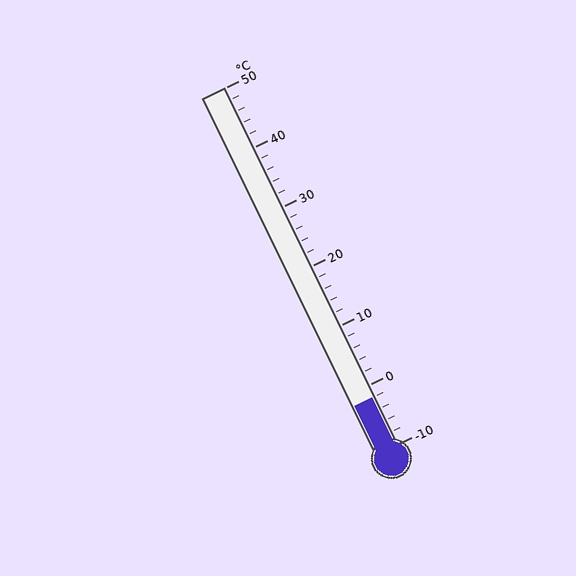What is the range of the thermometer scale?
The thermometer scale ranges from -10°C to 50°C.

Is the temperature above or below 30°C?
The temperature is below 30°C.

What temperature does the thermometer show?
The thermometer shows approximately -2°C.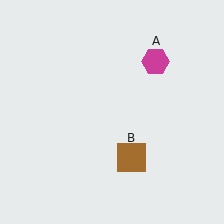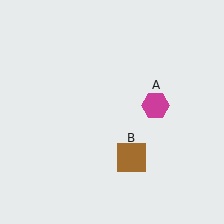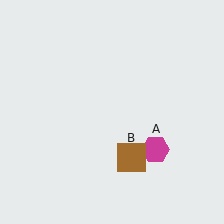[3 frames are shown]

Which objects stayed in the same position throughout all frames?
Brown square (object B) remained stationary.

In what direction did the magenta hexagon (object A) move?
The magenta hexagon (object A) moved down.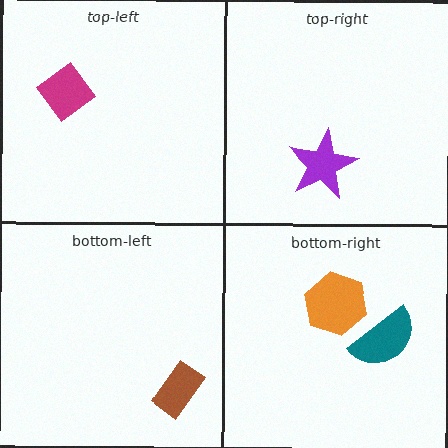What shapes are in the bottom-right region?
The teal semicircle, the orange hexagon.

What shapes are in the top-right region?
The purple star.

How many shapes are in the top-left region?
1.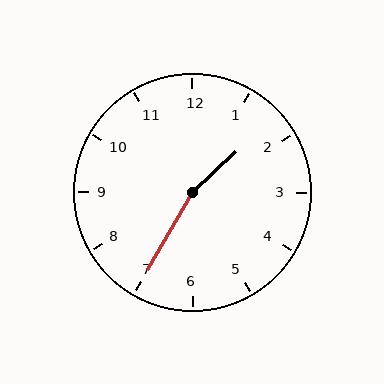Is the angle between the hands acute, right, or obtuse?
It is obtuse.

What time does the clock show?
1:35.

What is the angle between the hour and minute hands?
Approximately 162 degrees.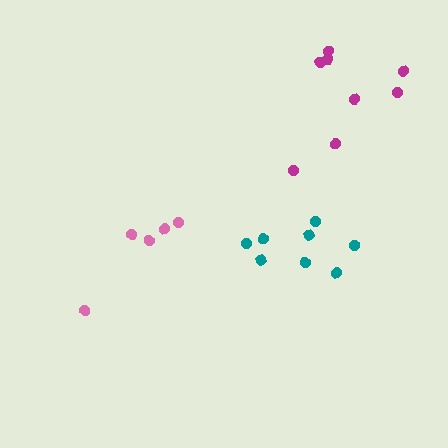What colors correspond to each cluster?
The clusters are colored: pink, teal, magenta.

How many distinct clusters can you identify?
There are 3 distinct clusters.